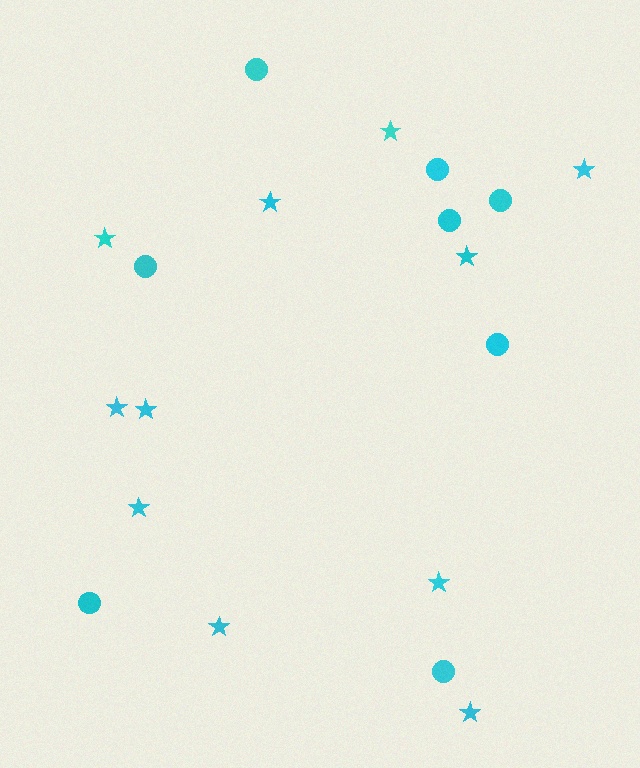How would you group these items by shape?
There are 2 groups: one group of stars (11) and one group of circles (8).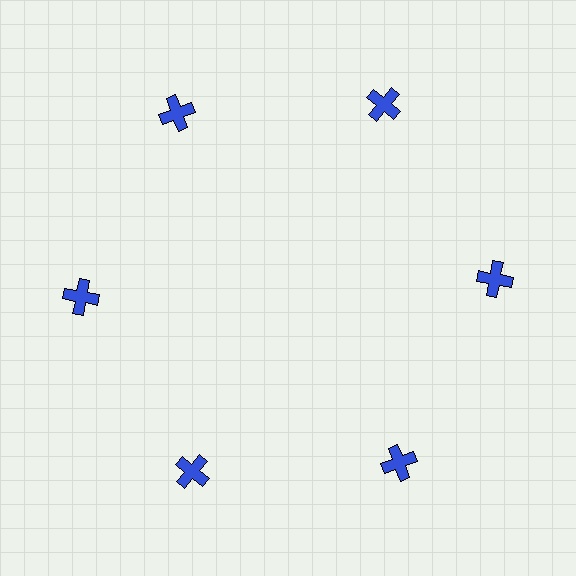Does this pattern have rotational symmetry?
Yes, this pattern has 6-fold rotational symmetry. It looks the same after rotating 60 degrees around the center.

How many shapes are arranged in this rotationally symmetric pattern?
There are 6 shapes, arranged in 6 groups of 1.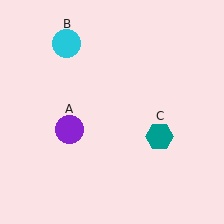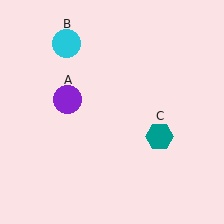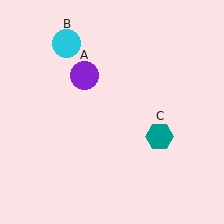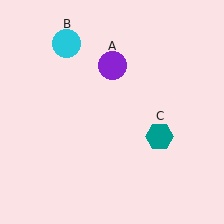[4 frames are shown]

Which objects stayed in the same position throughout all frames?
Cyan circle (object B) and teal hexagon (object C) remained stationary.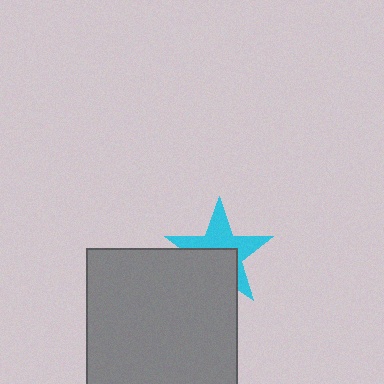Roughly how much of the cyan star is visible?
About half of it is visible (roughly 55%).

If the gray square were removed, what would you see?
You would see the complete cyan star.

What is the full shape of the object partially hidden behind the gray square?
The partially hidden object is a cyan star.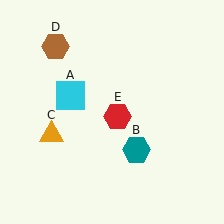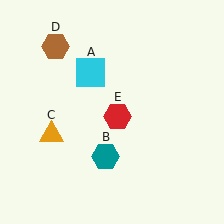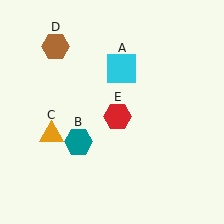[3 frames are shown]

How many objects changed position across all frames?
2 objects changed position: cyan square (object A), teal hexagon (object B).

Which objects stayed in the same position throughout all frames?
Orange triangle (object C) and brown hexagon (object D) and red hexagon (object E) remained stationary.